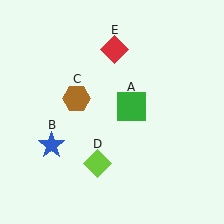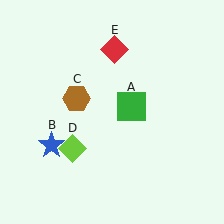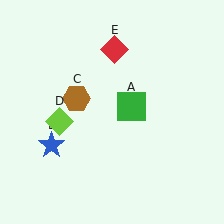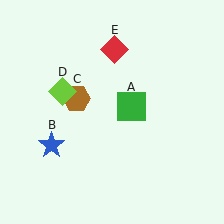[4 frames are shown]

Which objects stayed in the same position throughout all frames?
Green square (object A) and blue star (object B) and brown hexagon (object C) and red diamond (object E) remained stationary.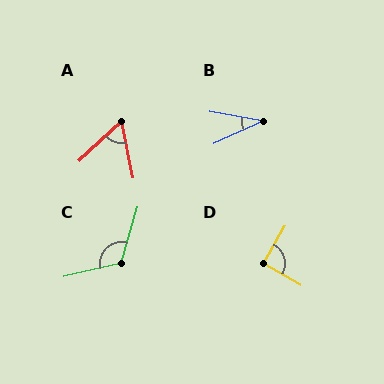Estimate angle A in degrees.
Approximately 59 degrees.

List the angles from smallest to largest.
B (34°), A (59°), D (90°), C (119°).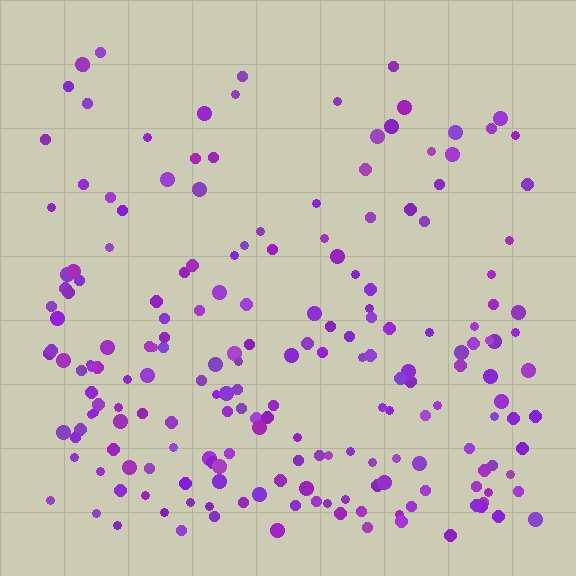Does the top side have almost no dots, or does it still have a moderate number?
Still a moderate number, just noticeably fewer than the bottom.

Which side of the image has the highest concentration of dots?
The bottom.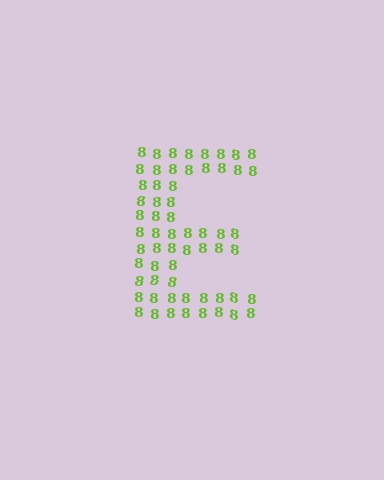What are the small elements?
The small elements are digit 8's.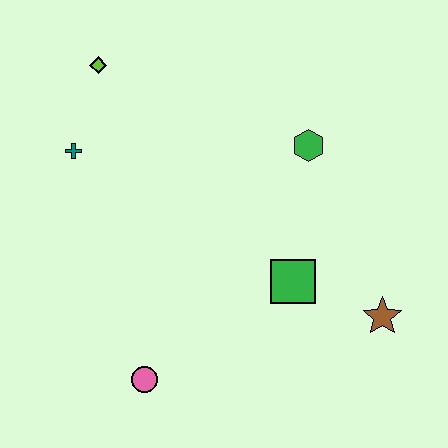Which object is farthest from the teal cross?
The brown star is farthest from the teal cross.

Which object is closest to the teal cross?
The lime diamond is closest to the teal cross.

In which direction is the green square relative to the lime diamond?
The green square is below the lime diamond.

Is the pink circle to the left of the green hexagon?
Yes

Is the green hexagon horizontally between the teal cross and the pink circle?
No